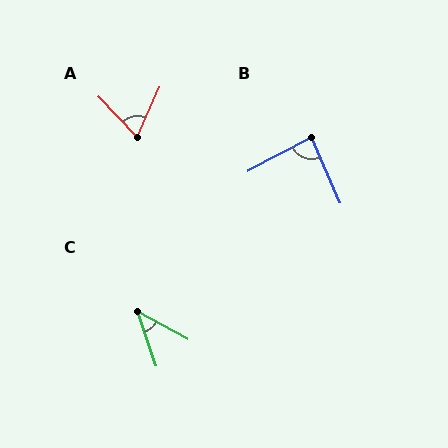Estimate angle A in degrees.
Approximately 67 degrees.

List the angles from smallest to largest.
C (43°), A (67°), B (85°).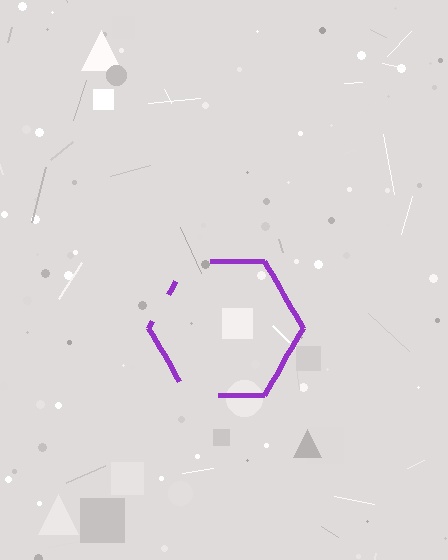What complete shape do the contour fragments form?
The contour fragments form a hexagon.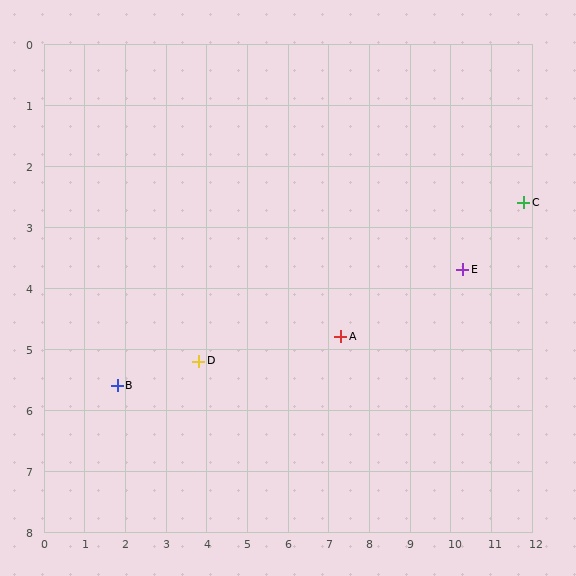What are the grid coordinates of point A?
Point A is at approximately (7.3, 4.8).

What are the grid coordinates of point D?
Point D is at approximately (3.8, 5.2).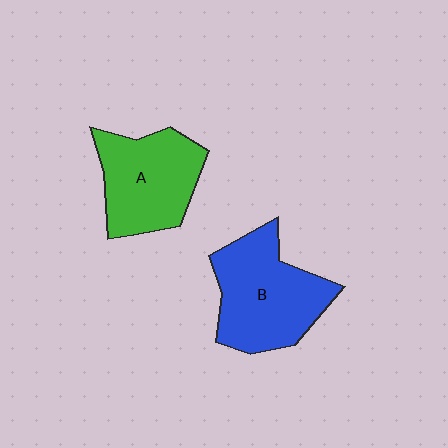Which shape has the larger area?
Shape B (blue).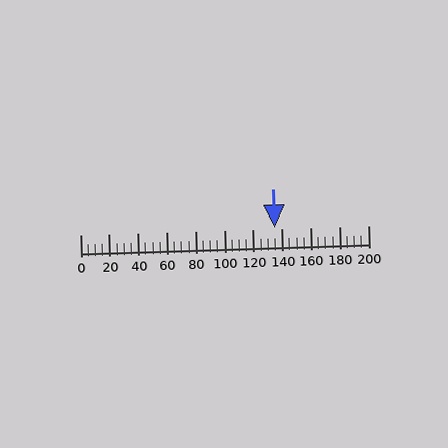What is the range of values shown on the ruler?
The ruler shows values from 0 to 200.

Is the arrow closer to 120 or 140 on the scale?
The arrow is closer to 140.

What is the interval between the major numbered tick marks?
The major tick marks are spaced 20 units apart.